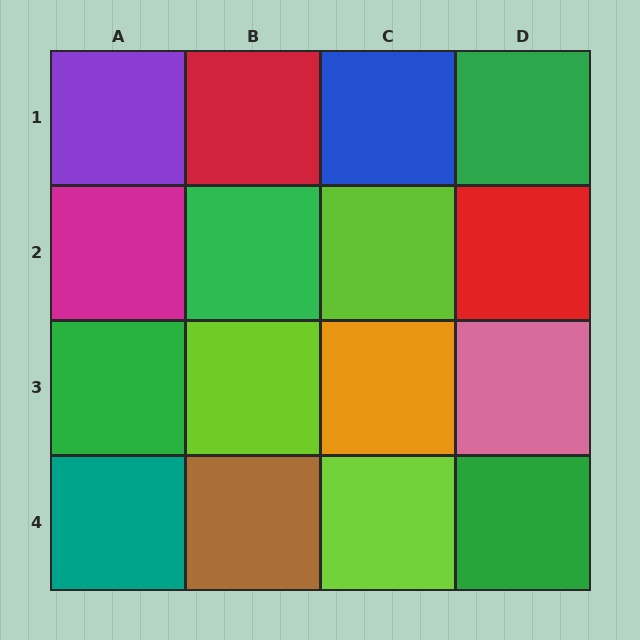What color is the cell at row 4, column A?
Teal.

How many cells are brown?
1 cell is brown.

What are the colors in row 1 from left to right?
Purple, red, blue, green.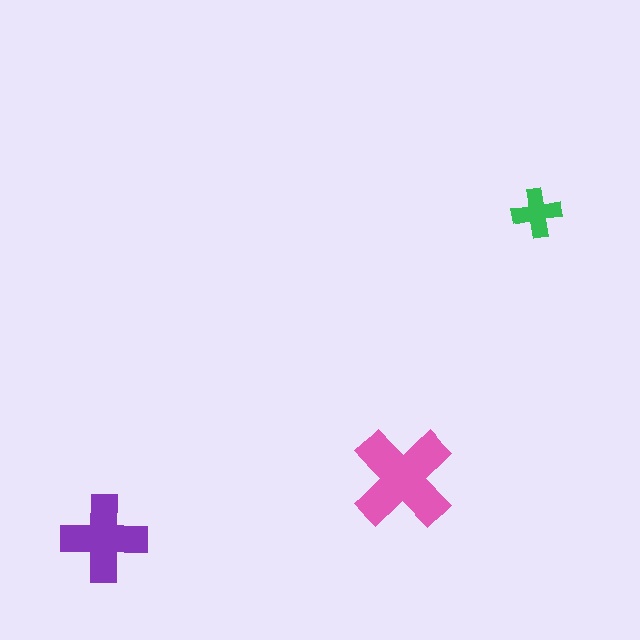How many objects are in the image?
There are 3 objects in the image.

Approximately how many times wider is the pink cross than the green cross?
About 2 times wider.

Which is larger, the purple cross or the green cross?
The purple one.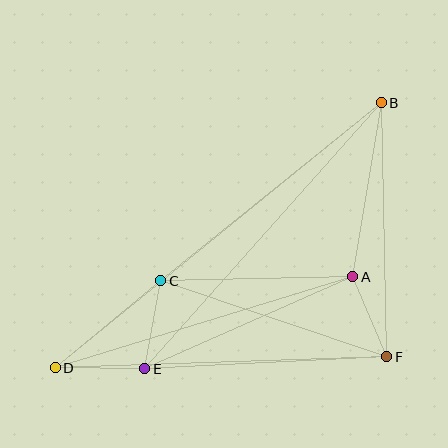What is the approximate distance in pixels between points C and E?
The distance between C and E is approximately 89 pixels.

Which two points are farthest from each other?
Points B and D are farthest from each other.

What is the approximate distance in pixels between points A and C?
The distance between A and C is approximately 192 pixels.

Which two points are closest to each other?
Points A and F are closest to each other.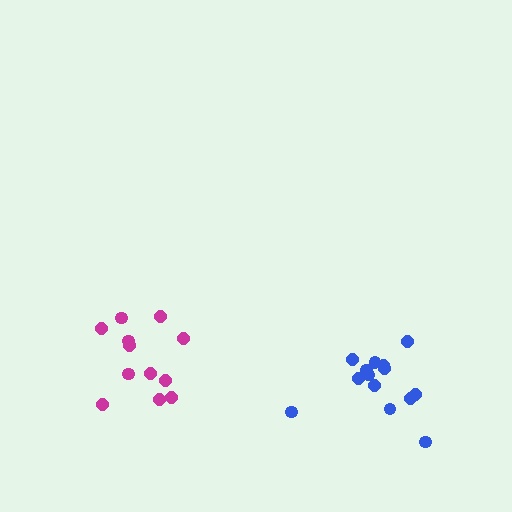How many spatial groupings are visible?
There are 2 spatial groupings.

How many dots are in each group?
Group 1: 12 dots, Group 2: 14 dots (26 total).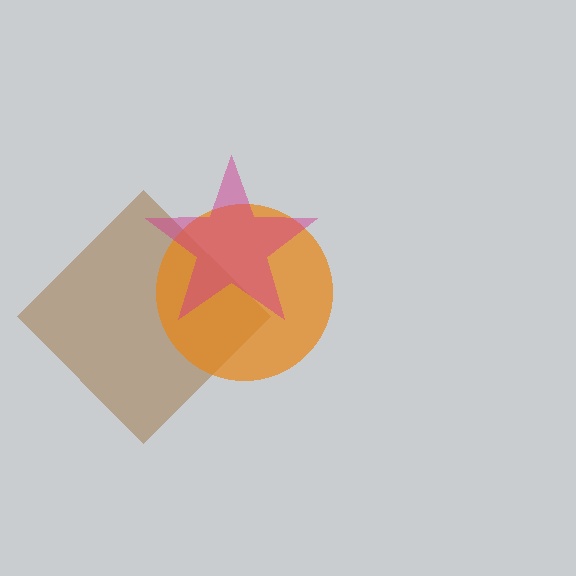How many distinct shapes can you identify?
There are 3 distinct shapes: a brown diamond, an orange circle, a magenta star.